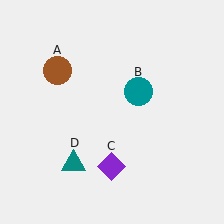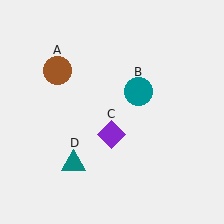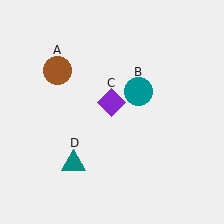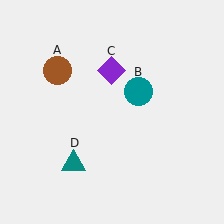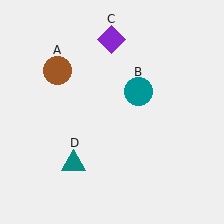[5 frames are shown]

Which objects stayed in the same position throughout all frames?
Brown circle (object A) and teal circle (object B) and teal triangle (object D) remained stationary.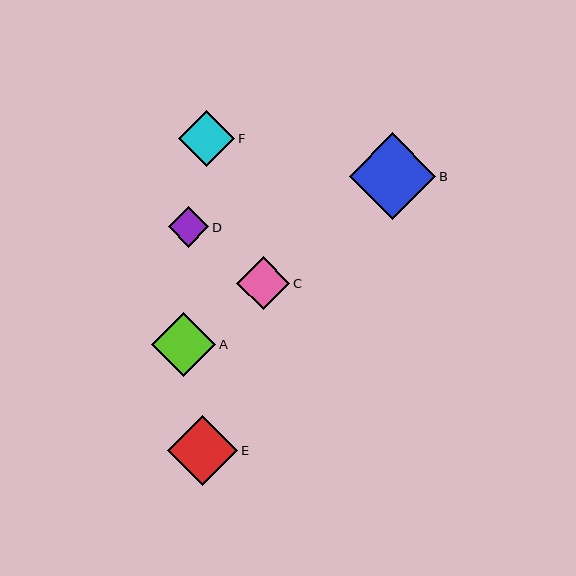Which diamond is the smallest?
Diamond D is the smallest with a size of approximately 40 pixels.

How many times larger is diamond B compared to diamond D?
Diamond B is approximately 2.1 times the size of diamond D.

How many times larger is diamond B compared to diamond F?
Diamond B is approximately 1.5 times the size of diamond F.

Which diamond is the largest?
Diamond B is the largest with a size of approximately 87 pixels.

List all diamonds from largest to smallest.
From largest to smallest: B, E, A, F, C, D.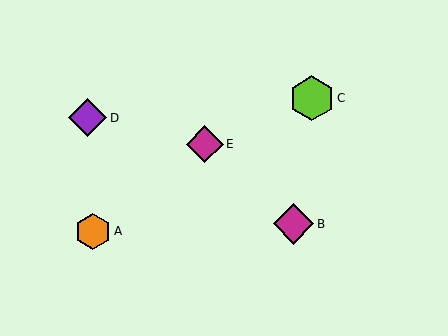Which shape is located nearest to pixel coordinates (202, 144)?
The magenta diamond (labeled E) at (205, 144) is nearest to that location.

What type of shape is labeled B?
Shape B is a magenta diamond.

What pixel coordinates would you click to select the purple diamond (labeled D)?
Click at (88, 118) to select the purple diamond D.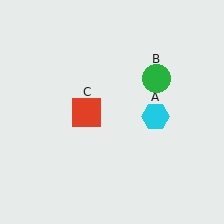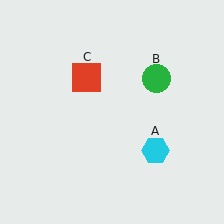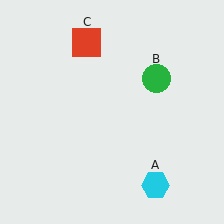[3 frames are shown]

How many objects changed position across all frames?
2 objects changed position: cyan hexagon (object A), red square (object C).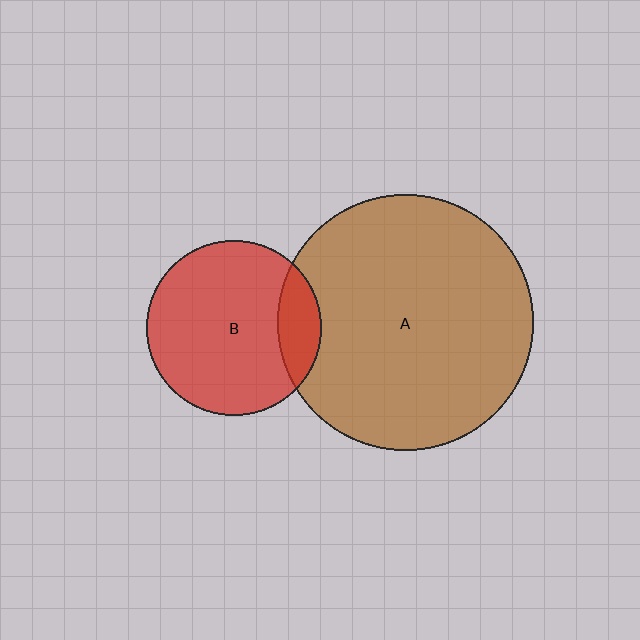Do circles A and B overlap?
Yes.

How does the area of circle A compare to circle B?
Approximately 2.2 times.